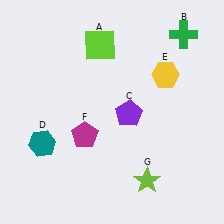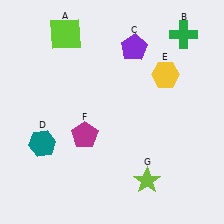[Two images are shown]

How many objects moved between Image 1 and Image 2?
2 objects moved between the two images.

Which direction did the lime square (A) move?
The lime square (A) moved left.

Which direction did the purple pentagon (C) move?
The purple pentagon (C) moved up.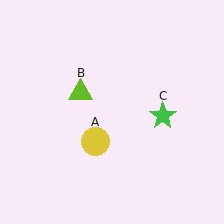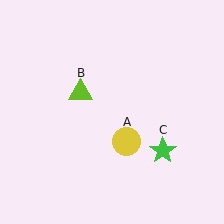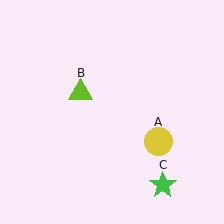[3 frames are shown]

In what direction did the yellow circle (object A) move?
The yellow circle (object A) moved right.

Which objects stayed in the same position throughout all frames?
Lime triangle (object B) remained stationary.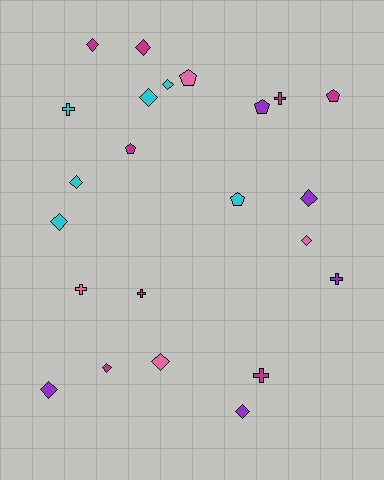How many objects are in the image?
There are 23 objects.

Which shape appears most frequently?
Diamond, with 12 objects.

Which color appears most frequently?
Magenta, with 8 objects.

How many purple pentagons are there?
There is 1 purple pentagon.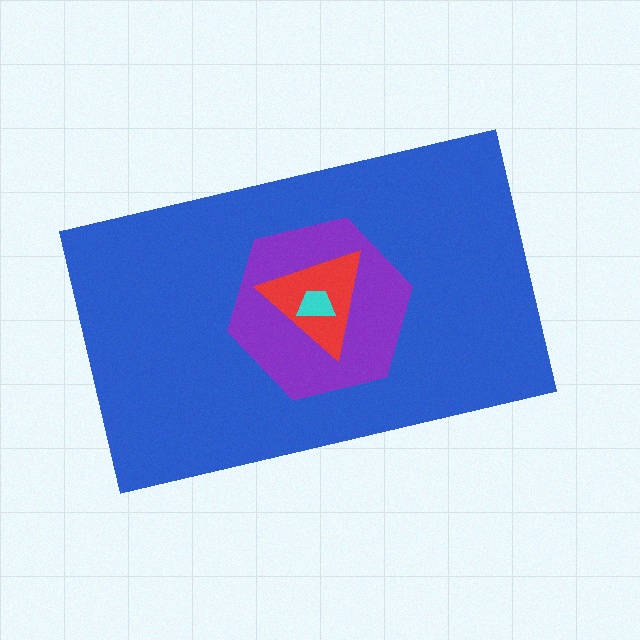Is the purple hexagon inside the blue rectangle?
Yes.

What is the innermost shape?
The cyan trapezoid.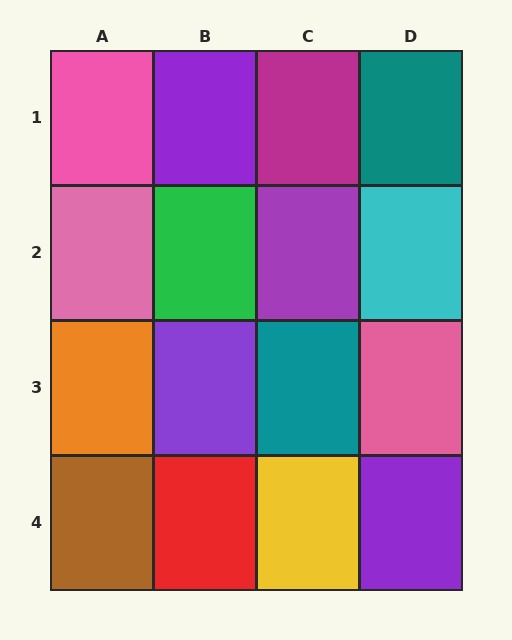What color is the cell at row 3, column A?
Orange.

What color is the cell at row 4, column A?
Brown.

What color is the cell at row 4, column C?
Yellow.